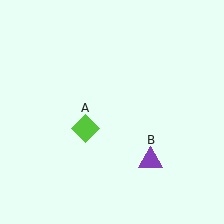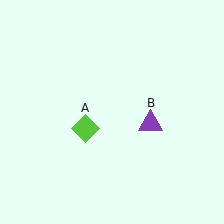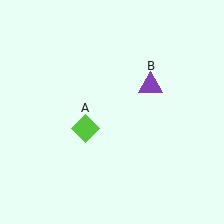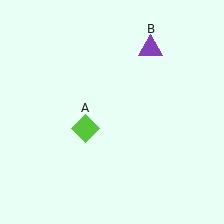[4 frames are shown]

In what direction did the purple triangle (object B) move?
The purple triangle (object B) moved up.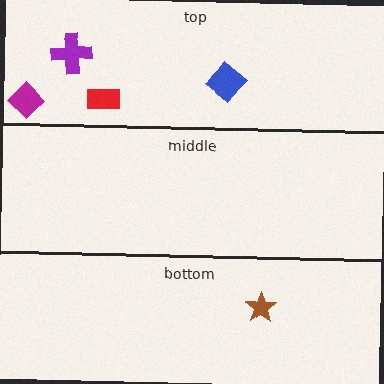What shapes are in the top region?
The blue diamond, the purple cross, the red rectangle, the magenta diamond.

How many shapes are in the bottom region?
1.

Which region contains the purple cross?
The top region.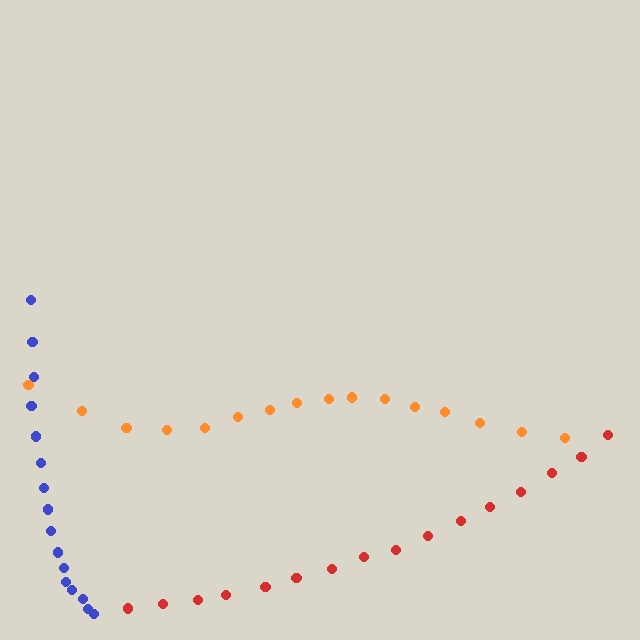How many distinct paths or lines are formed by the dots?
There are 3 distinct paths.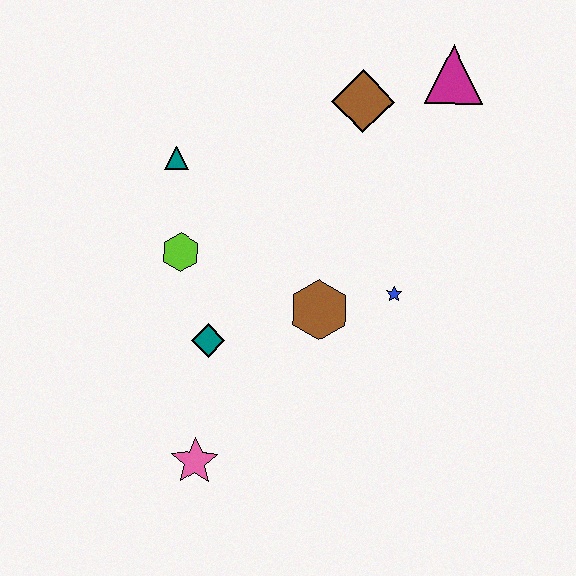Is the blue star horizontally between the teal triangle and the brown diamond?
No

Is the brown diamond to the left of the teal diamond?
No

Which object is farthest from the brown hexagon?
The magenta triangle is farthest from the brown hexagon.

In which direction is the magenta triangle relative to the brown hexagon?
The magenta triangle is above the brown hexagon.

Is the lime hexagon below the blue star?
No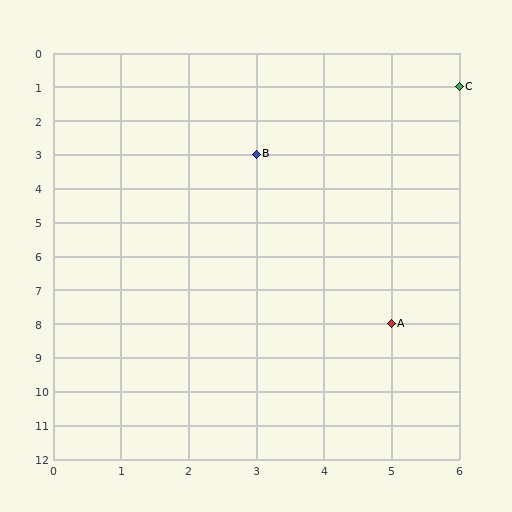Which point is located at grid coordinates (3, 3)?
Point B is at (3, 3).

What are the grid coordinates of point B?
Point B is at grid coordinates (3, 3).